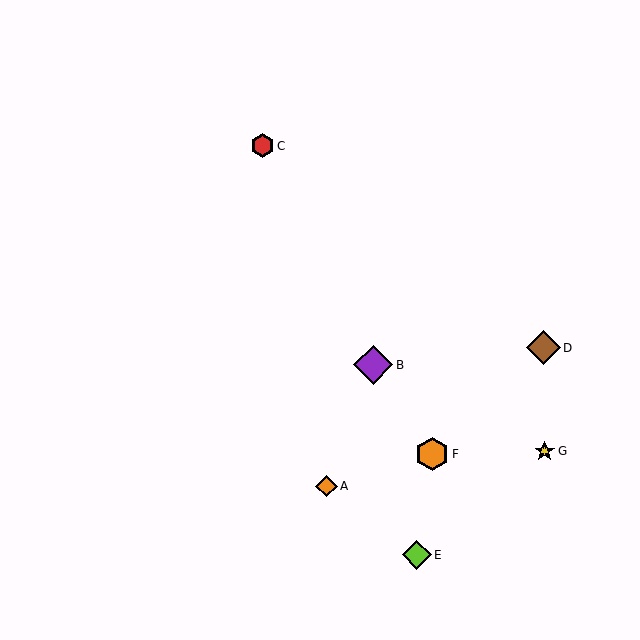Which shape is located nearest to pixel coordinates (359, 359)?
The purple diamond (labeled B) at (373, 365) is nearest to that location.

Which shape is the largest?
The purple diamond (labeled B) is the largest.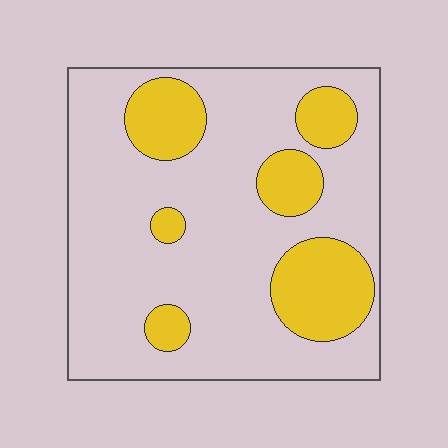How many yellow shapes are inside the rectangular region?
6.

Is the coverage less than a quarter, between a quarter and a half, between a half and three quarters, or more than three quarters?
Less than a quarter.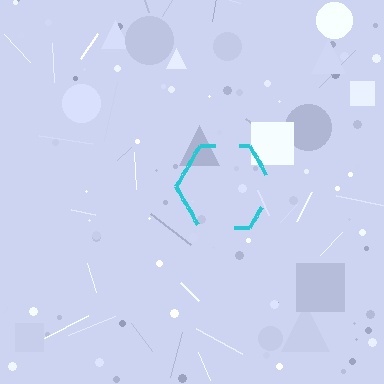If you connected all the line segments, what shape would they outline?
They would outline a hexagon.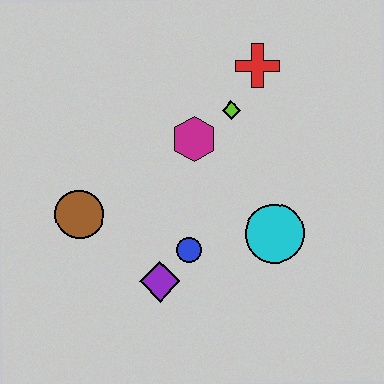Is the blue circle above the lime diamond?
No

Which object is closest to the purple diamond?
The blue circle is closest to the purple diamond.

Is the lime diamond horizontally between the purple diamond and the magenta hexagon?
No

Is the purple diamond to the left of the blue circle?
Yes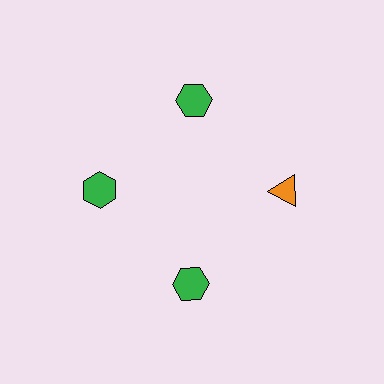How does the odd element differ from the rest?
It differs in both color (orange instead of green) and shape (triangle instead of hexagon).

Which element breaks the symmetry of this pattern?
The orange triangle at roughly the 3 o'clock position breaks the symmetry. All other shapes are green hexagons.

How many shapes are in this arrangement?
There are 4 shapes arranged in a ring pattern.